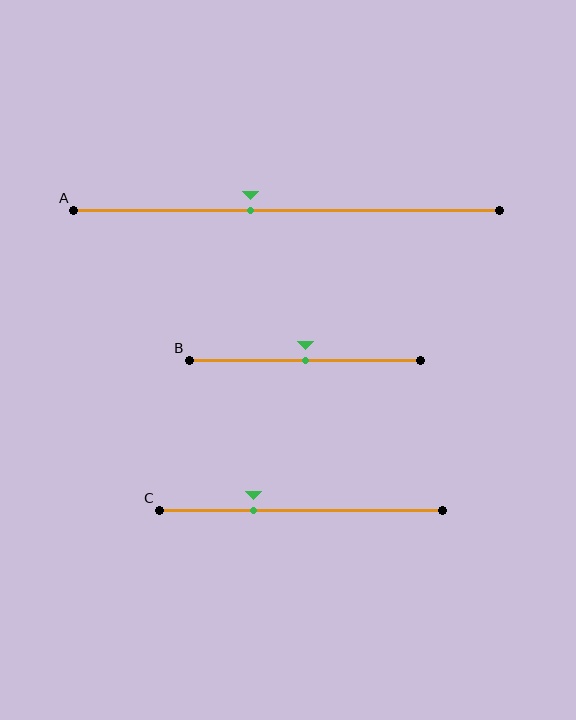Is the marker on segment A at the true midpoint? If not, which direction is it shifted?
No, the marker on segment A is shifted to the left by about 8% of the segment length.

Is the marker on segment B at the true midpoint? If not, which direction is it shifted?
Yes, the marker on segment B is at the true midpoint.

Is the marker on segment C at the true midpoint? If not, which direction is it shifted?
No, the marker on segment C is shifted to the left by about 17% of the segment length.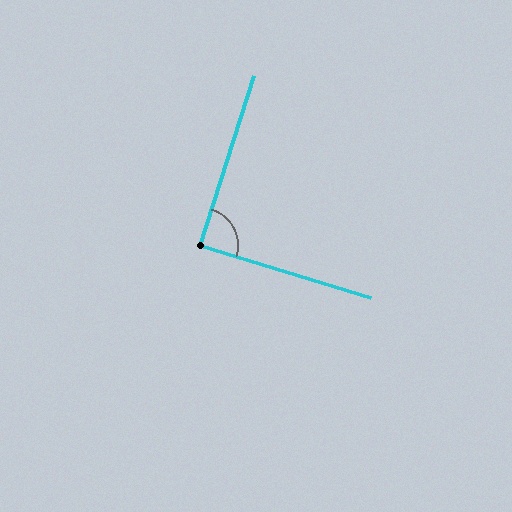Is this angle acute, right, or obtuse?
It is approximately a right angle.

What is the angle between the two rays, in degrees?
Approximately 89 degrees.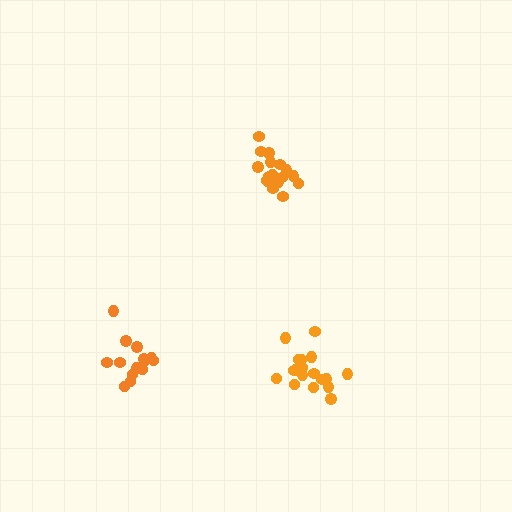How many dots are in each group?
Group 1: 18 dots, Group 2: 14 dots, Group 3: 18 dots (50 total).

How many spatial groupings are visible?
There are 3 spatial groupings.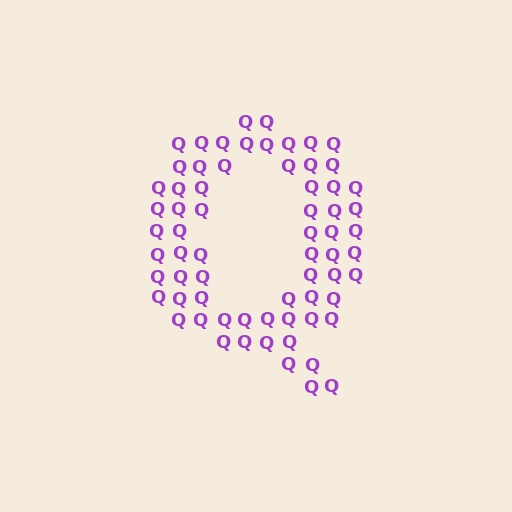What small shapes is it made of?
It is made of small letter Q's.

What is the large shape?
The large shape is the letter Q.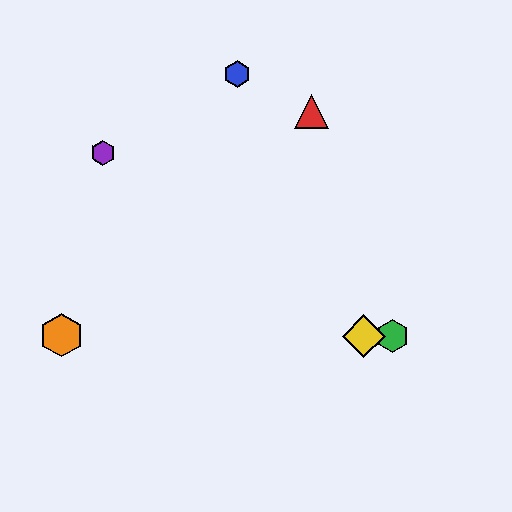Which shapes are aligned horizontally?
The green hexagon, the yellow diamond, the orange hexagon are aligned horizontally.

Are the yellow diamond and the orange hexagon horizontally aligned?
Yes, both are at y≈336.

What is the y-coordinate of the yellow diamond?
The yellow diamond is at y≈336.